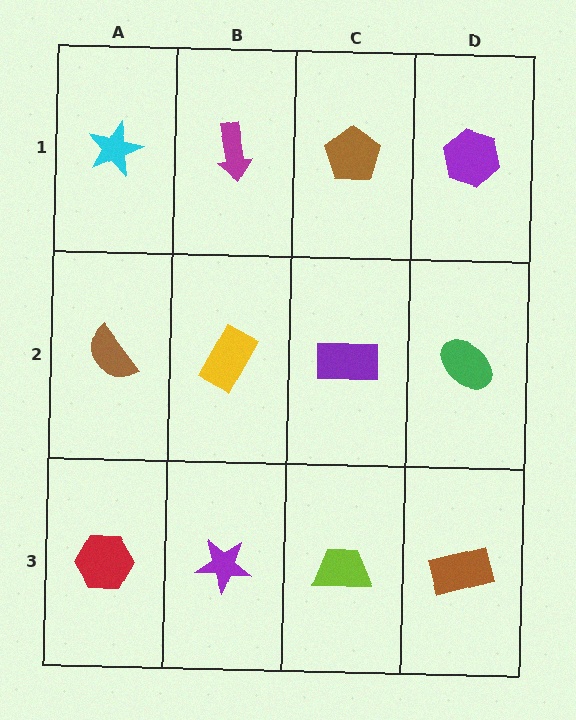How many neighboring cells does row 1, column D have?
2.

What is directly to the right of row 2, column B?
A purple rectangle.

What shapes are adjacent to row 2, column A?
A cyan star (row 1, column A), a red hexagon (row 3, column A), a yellow rectangle (row 2, column B).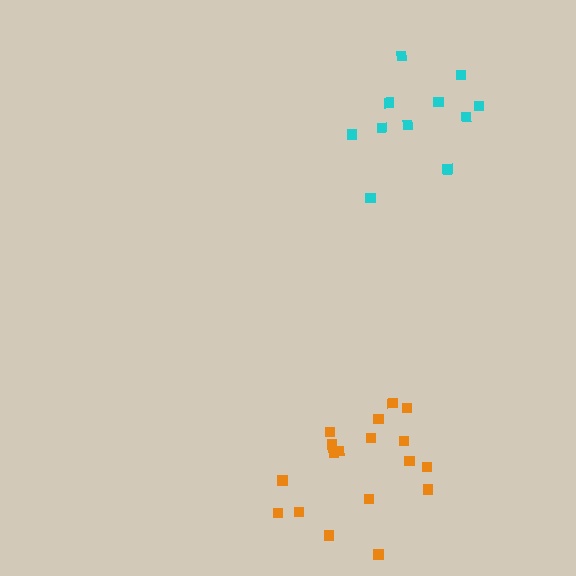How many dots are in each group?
Group 1: 18 dots, Group 2: 12 dots (30 total).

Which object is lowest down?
The orange cluster is bottommost.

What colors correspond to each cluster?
The clusters are colored: orange, cyan.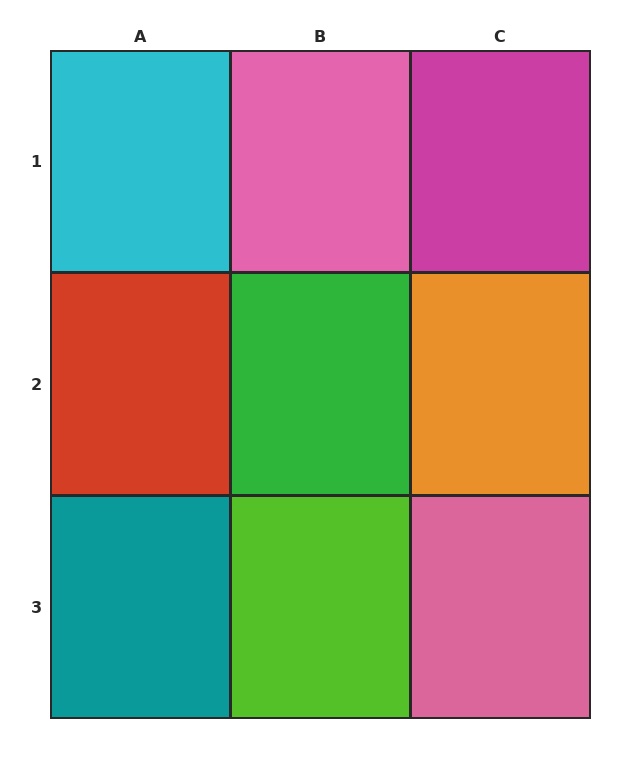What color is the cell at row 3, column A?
Teal.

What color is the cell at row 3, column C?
Pink.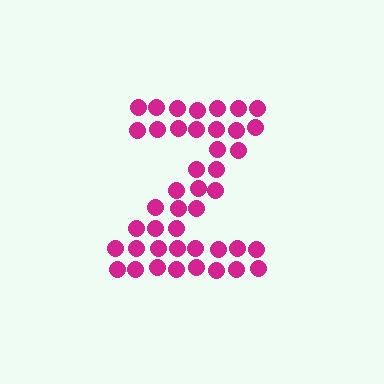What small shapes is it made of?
It is made of small circles.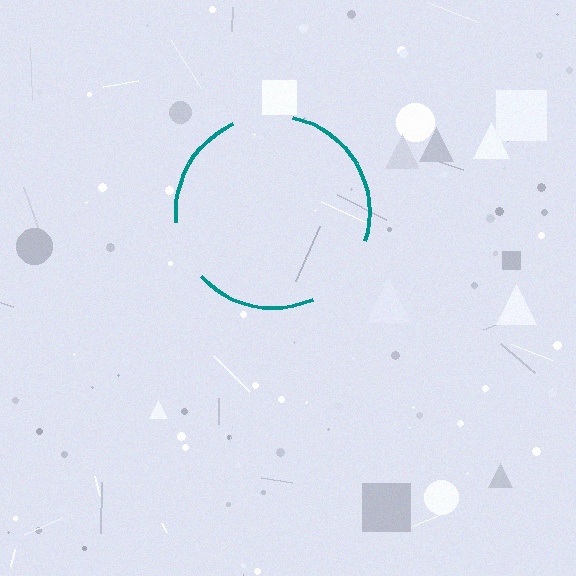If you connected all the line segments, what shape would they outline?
They would outline a circle.